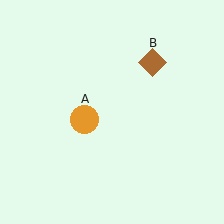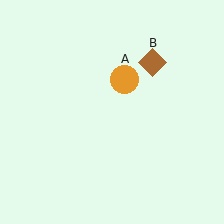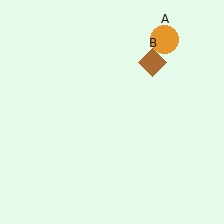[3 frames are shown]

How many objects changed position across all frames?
1 object changed position: orange circle (object A).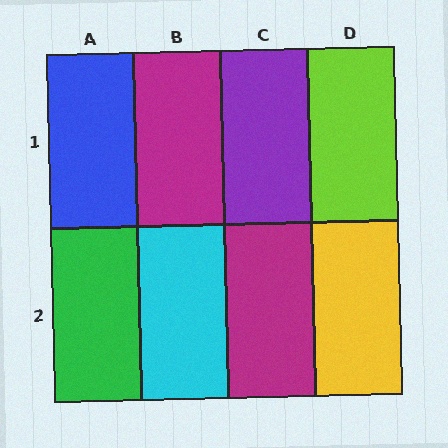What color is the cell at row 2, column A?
Green.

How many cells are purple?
1 cell is purple.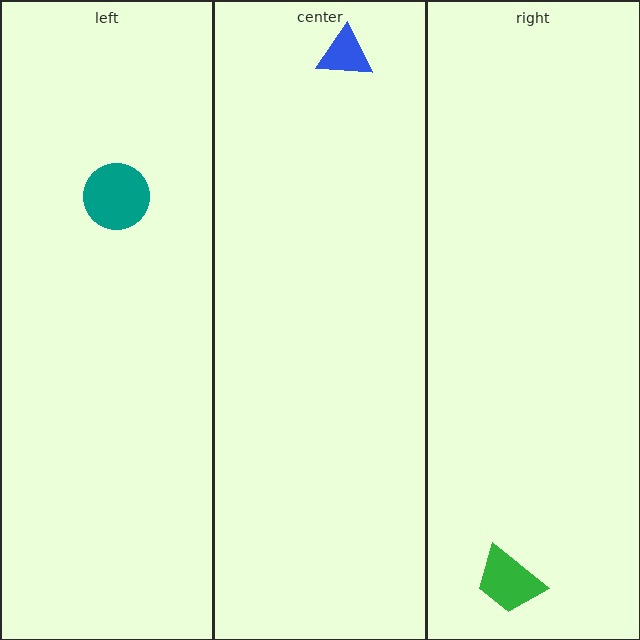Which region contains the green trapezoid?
The right region.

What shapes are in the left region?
The teal circle.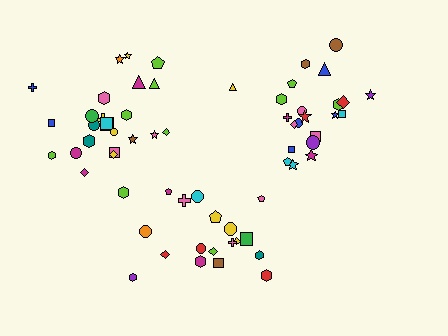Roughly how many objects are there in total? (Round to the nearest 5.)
Roughly 65 objects in total.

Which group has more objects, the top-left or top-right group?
The top-left group.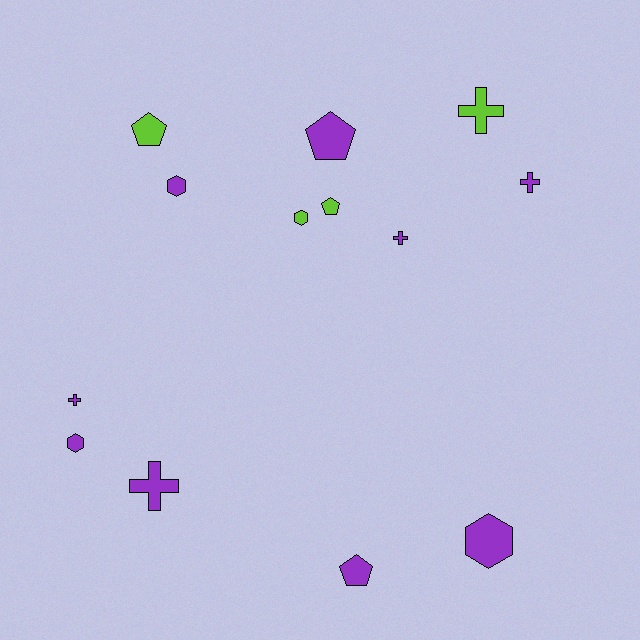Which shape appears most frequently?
Cross, with 5 objects.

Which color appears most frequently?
Purple, with 9 objects.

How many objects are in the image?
There are 13 objects.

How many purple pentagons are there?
There are 2 purple pentagons.